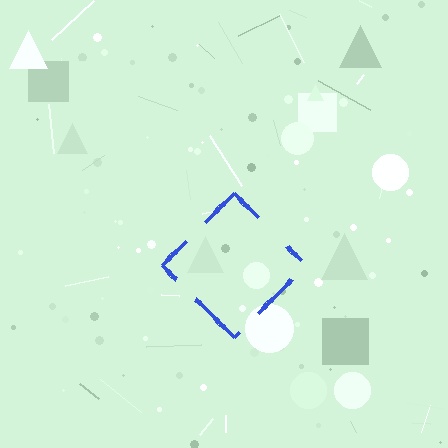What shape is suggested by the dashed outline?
The dashed outline suggests a diamond.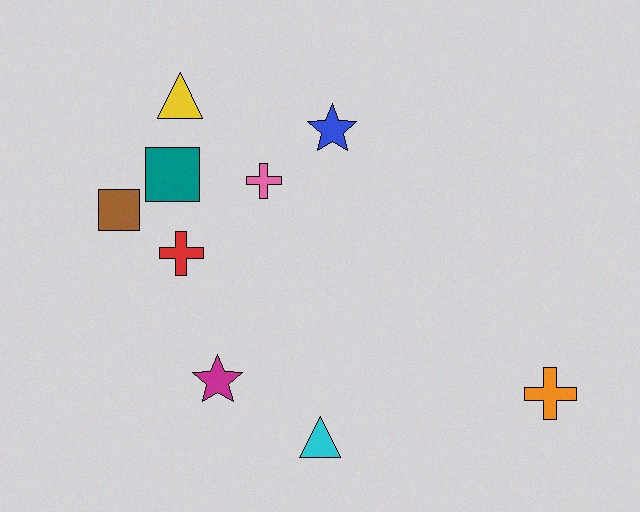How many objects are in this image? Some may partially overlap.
There are 9 objects.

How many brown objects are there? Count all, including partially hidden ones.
There is 1 brown object.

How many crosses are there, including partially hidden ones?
There are 3 crosses.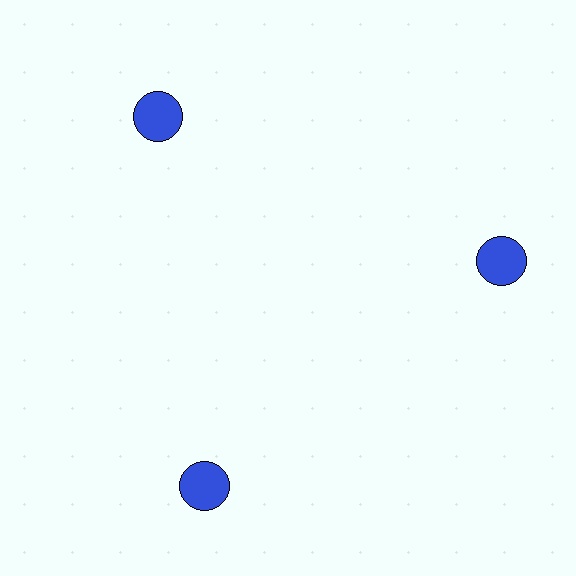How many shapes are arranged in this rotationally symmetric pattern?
There are 3 shapes, arranged in 3 groups of 1.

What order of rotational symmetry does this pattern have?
This pattern has 3-fold rotational symmetry.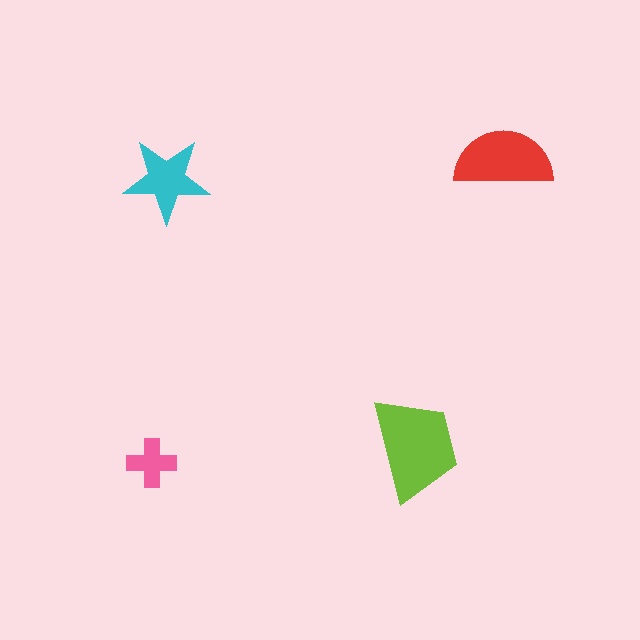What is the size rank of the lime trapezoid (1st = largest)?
1st.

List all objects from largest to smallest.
The lime trapezoid, the red semicircle, the cyan star, the pink cross.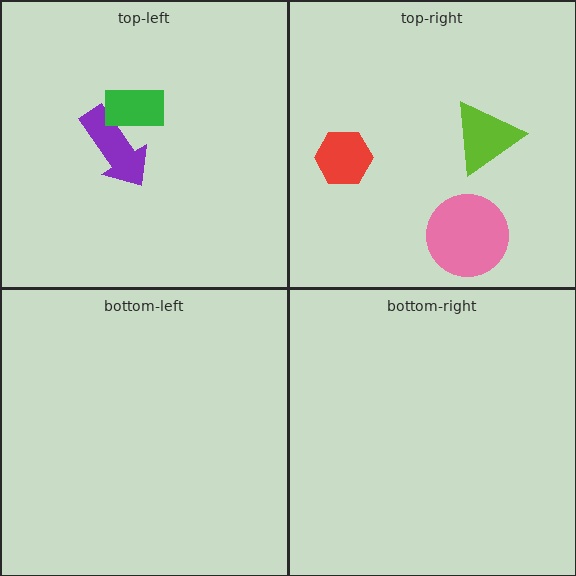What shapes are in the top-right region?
The lime triangle, the red hexagon, the pink circle.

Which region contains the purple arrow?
The top-left region.